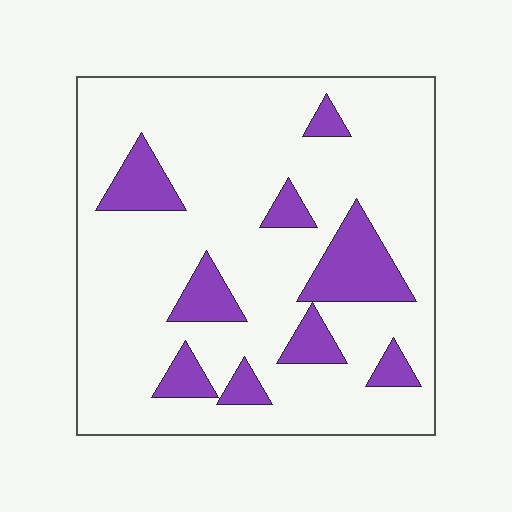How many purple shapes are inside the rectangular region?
9.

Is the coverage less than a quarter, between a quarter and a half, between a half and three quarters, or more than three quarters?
Less than a quarter.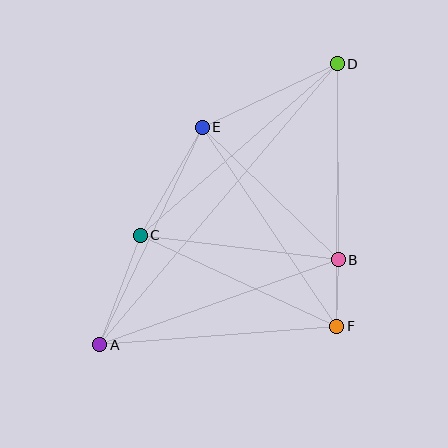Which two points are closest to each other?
Points B and F are closest to each other.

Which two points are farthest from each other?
Points A and D are farthest from each other.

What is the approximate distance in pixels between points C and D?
The distance between C and D is approximately 261 pixels.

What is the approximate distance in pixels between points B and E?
The distance between B and E is approximately 190 pixels.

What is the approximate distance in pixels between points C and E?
The distance between C and E is approximately 125 pixels.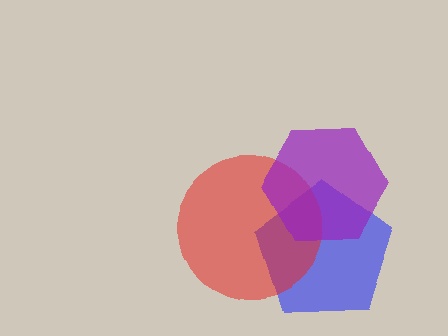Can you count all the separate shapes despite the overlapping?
Yes, there are 3 separate shapes.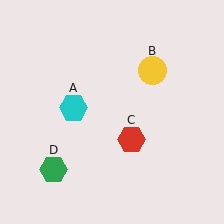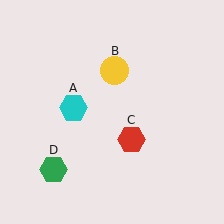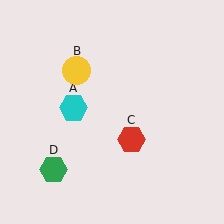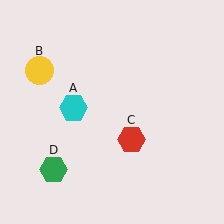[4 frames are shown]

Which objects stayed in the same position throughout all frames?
Cyan hexagon (object A) and red hexagon (object C) and green hexagon (object D) remained stationary.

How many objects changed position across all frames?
1 object changed position: yellow circle (object B).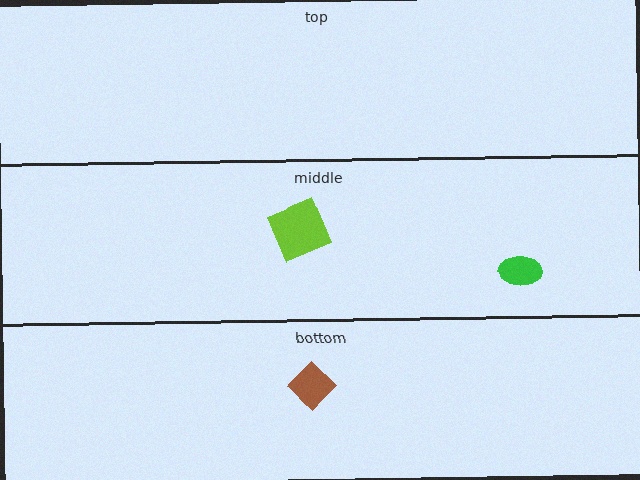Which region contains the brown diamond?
The bottom region.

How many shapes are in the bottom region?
1.